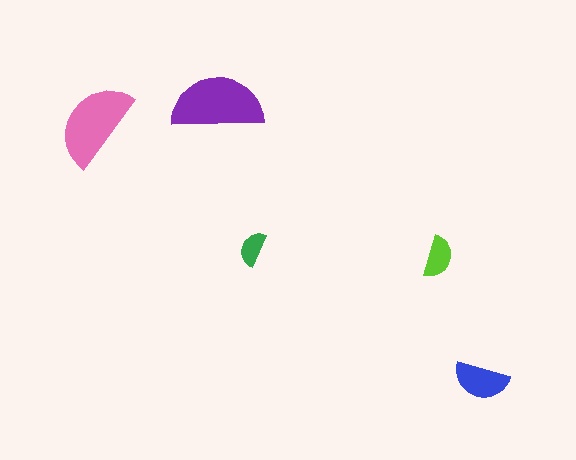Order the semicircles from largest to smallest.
the purple one, the pink one, the blue one, the lime one, the green one.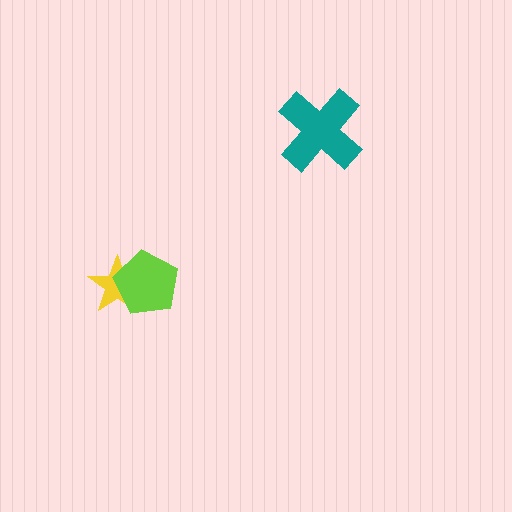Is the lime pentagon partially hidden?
No, no other shape covers it.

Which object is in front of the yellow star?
The lime pentagon is in front of the yellow star.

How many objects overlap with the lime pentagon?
1 object overlaps with the lime pentagon.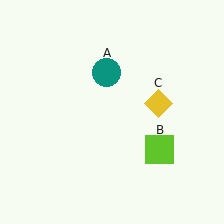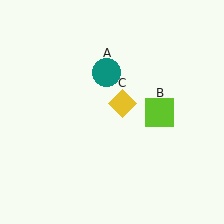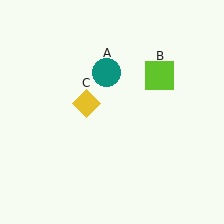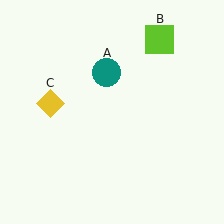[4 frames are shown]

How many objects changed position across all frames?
2 objects changed position: lime square (object B), yellow diamond (object C).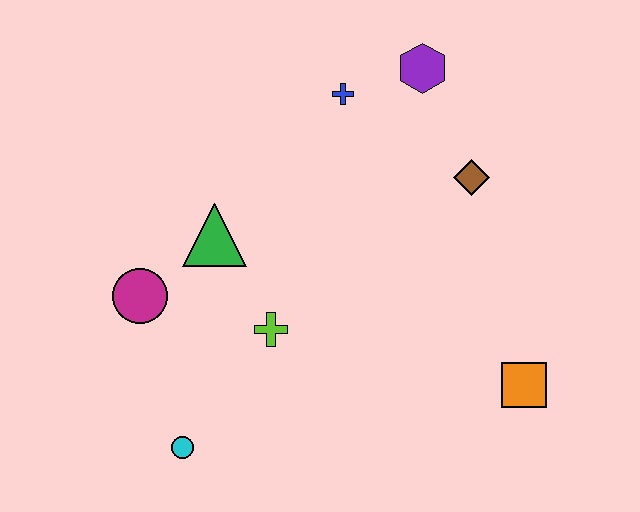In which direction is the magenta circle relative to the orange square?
The magenta circle is to the left of the orange square.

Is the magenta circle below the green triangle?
Yes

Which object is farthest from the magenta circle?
The orange square is farthest from the magenta circle.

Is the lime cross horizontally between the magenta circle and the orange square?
Yes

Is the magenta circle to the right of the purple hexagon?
No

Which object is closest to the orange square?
The brown diamond is closest to the orange square.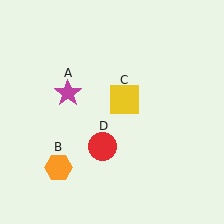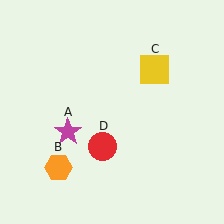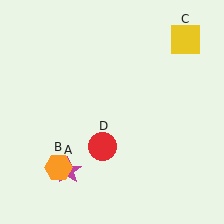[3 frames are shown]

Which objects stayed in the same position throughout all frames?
Orange hexagon (object B) and red circle (object D) remained stationary.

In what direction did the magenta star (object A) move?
The magenta star (object A) moved down.